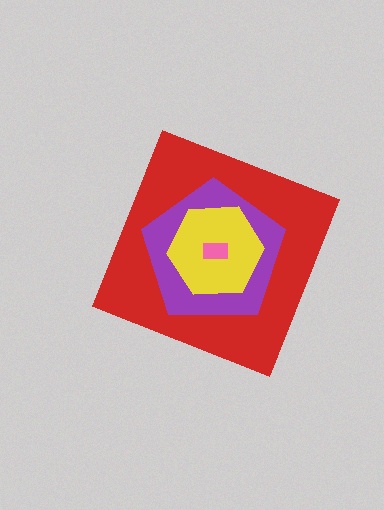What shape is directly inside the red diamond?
The purple pentagon.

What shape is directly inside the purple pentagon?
The yellow hexagon.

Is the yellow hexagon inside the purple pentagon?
Yes.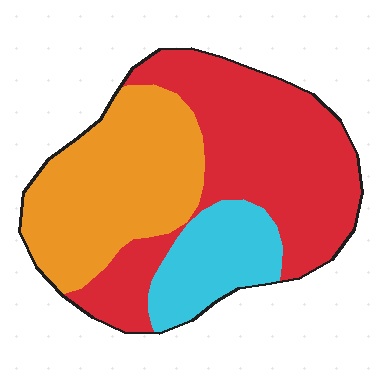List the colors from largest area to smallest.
From largest to smallest: red, orange, cyan.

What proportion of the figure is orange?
Orange covers about 35% of the figure.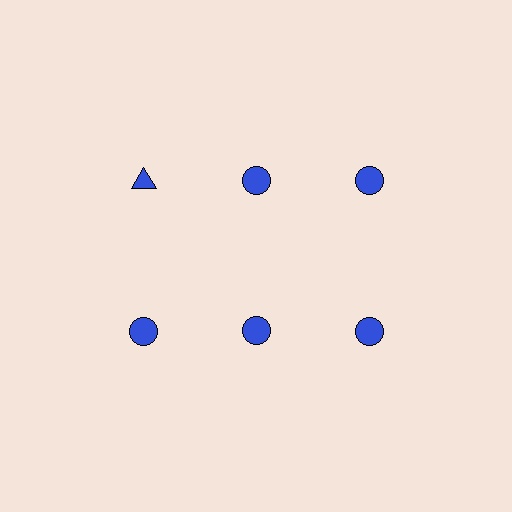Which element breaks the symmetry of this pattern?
The blue triangle in the top row, leftmost column breaks the symmetry. All other shapes are blue circles.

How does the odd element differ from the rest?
It has a different shape: triangle instead of circle.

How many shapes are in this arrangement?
There are 6 shapes arranged in a grid pattern.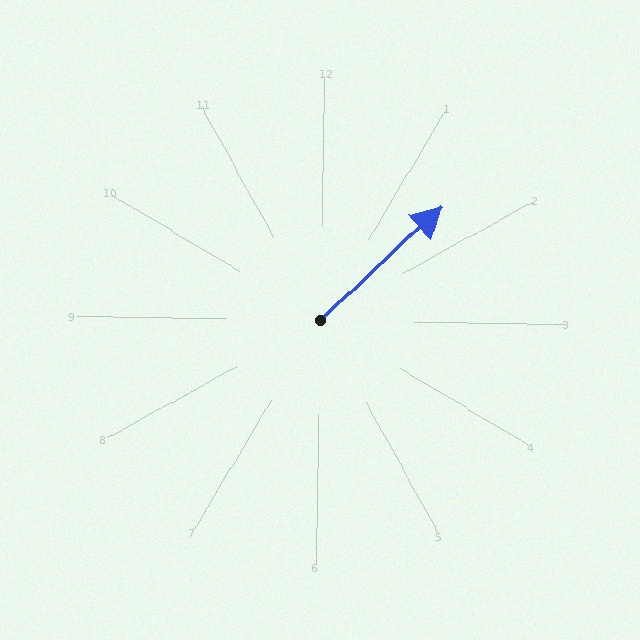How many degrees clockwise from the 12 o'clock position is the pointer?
Approximately 46 degrees.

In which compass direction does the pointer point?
Northeast.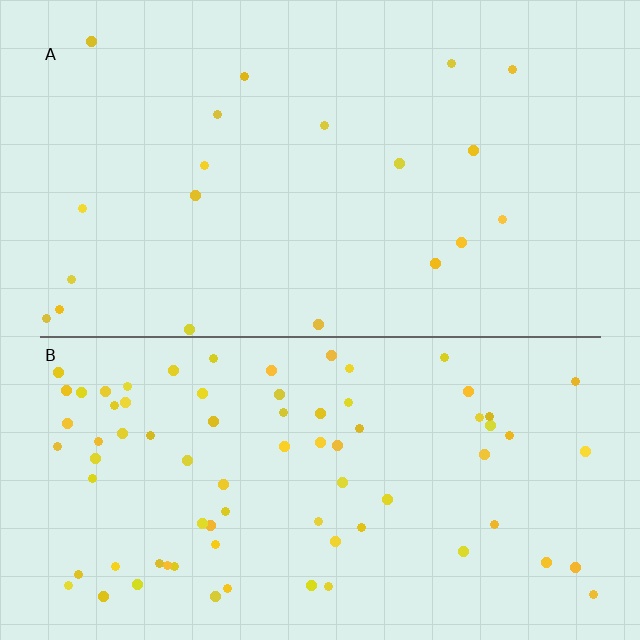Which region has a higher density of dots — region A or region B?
B (the bottom).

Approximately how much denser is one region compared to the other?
Approximately 3.9× — region B over region A.